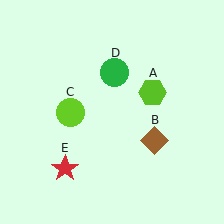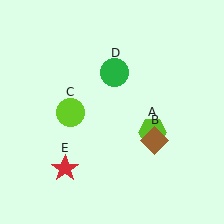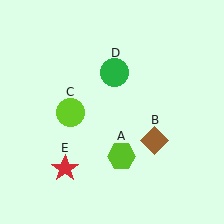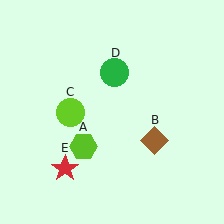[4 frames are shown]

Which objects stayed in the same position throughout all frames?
Brown diamond (object B) and lime circle (object C) and green circle (object D) and red star (object E) remained stationary.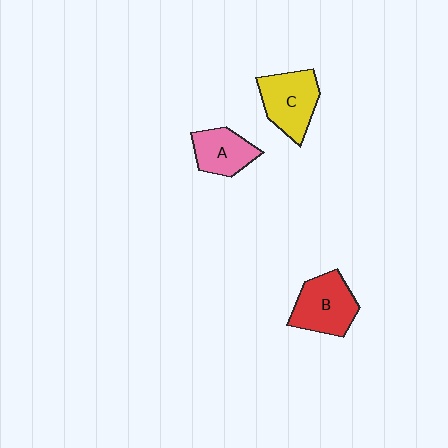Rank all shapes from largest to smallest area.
From largest to smallest: B (red), C (yellow), A (pink).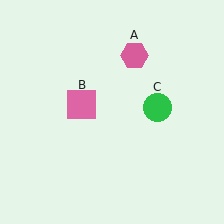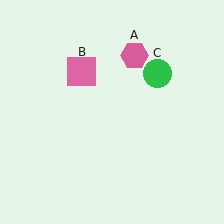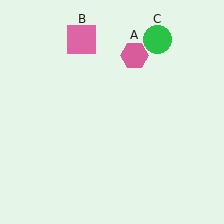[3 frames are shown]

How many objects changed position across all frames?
2 objects changed position: pink square (object B), green circle (object C).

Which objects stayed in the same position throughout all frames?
Pink hexagon (object A) remained stationary.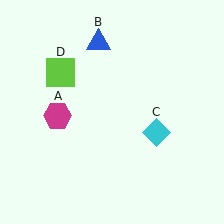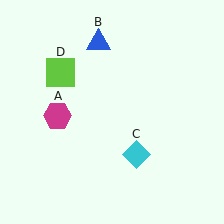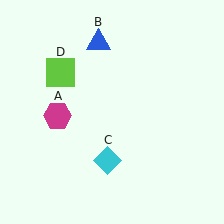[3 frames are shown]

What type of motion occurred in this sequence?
The cyan diamond (object C) rotated clockwise around the center of the scene.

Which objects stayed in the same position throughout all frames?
Magenta hexagon (object A) and blue triangle (object B) and lime square (object D) remained stationary.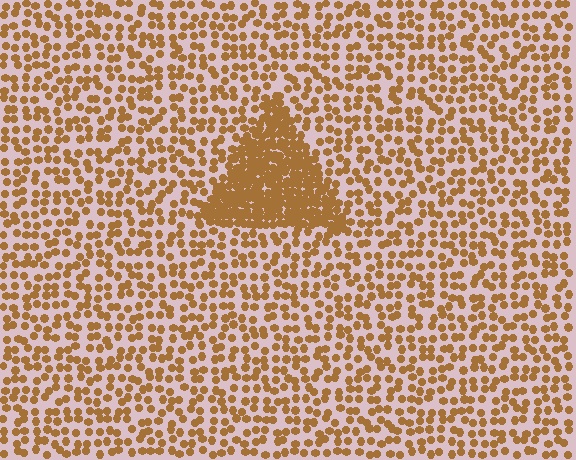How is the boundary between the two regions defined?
The boundary is defined by a change in element density (approximately 2.7x ratio). All elements are the same color, size, and shape.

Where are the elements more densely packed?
The elements are more densely packed inside the triangle boundary.